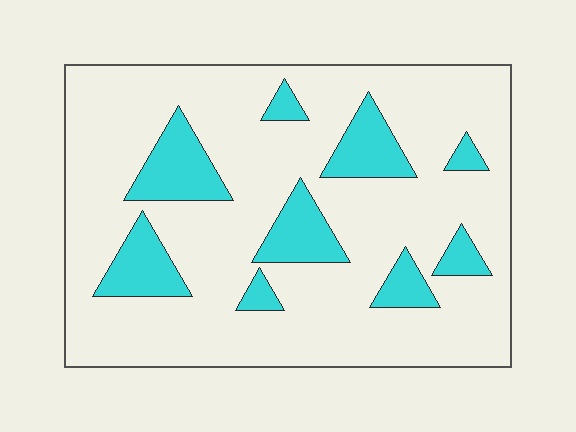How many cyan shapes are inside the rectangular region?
9.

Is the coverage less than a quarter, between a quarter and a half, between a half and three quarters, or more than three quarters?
Less than a quarter.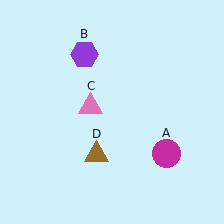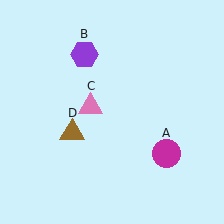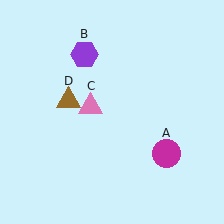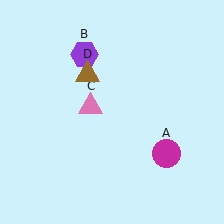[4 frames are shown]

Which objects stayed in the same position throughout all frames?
Magenta circle (object A) and purple hexagon (object B) and pink triangle (object C) remained stationary.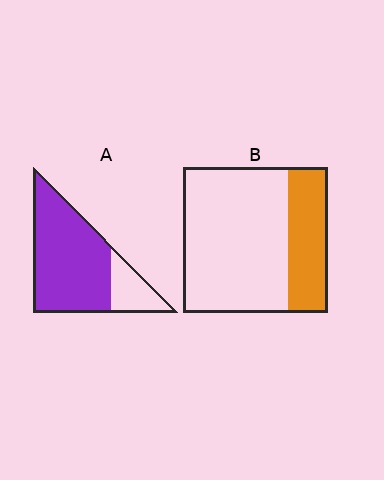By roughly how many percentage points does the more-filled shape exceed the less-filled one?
By roughly 50 percentage points (A over B).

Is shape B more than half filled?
No.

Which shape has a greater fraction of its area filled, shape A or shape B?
Shape A.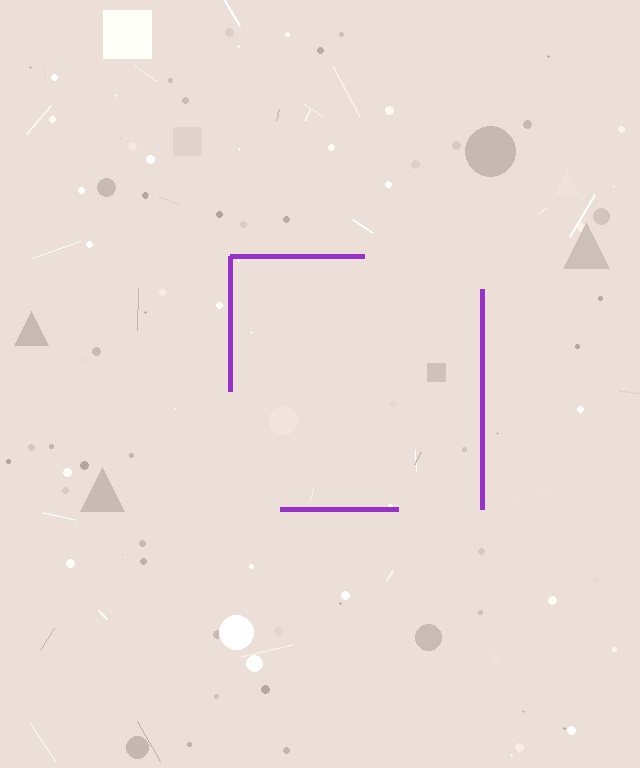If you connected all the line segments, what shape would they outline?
They would outline a square.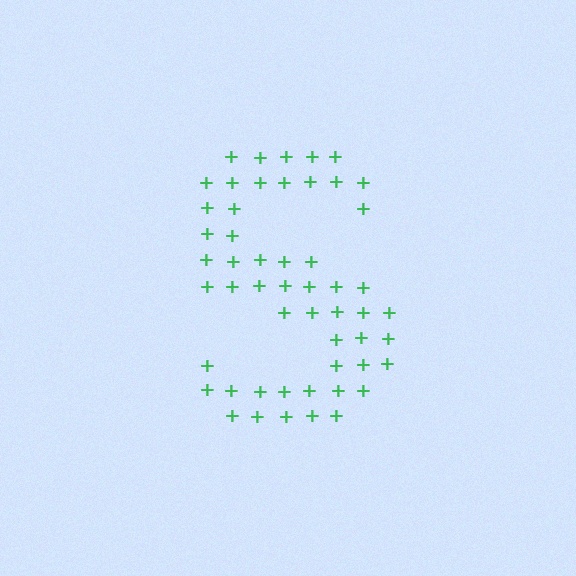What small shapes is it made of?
It is made of small plus signs.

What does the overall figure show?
The overall figure shows the letter S.